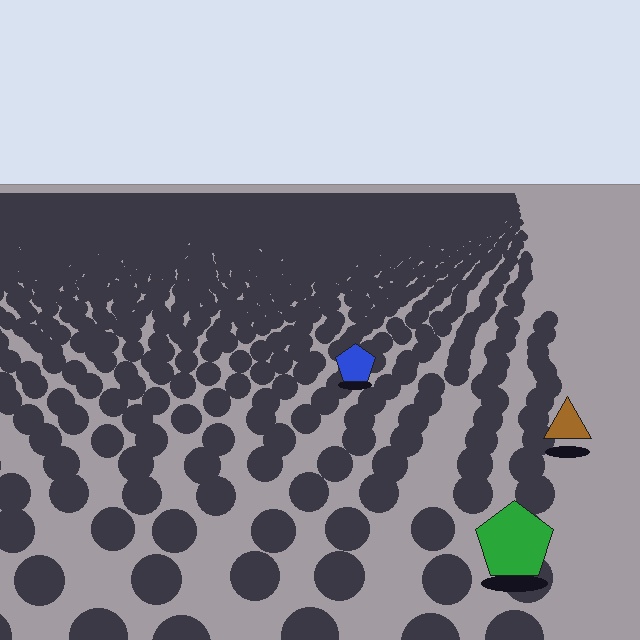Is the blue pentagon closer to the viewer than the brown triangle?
No. The brown triangle is closer — you can tell from the texture gradient: the ground texture is coarser near it.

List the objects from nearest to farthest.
From nearest to farthest: the green pentagon, the brown triangle, the blue pentagon.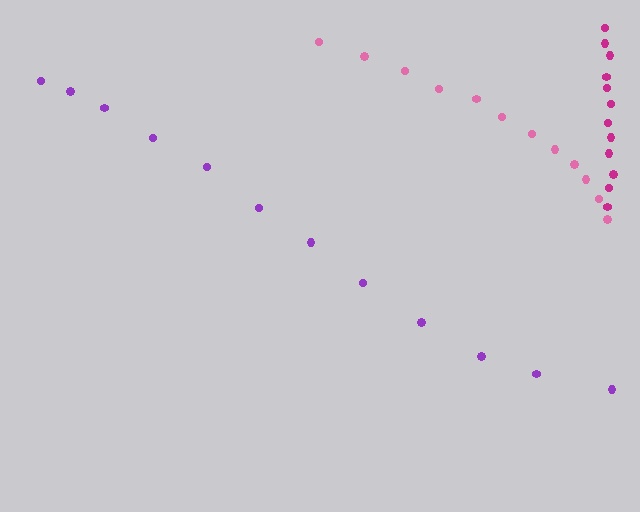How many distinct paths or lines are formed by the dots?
There are 3 distinct paths.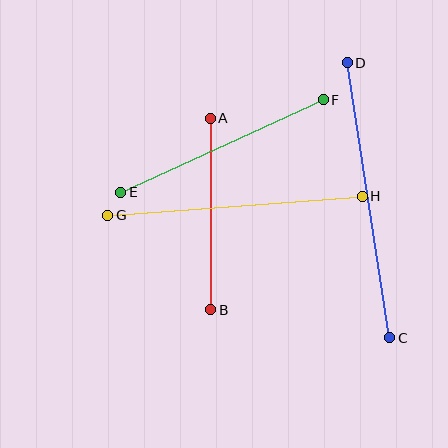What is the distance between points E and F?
The distance is approximately 222 pixels.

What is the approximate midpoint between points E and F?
The midpoint is at approximately (222, 146) pixels.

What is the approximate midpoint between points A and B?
The midpoint is at approximately (210, 214) pixels.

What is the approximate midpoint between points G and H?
The midpoint is at approximately (235, 206) pixels.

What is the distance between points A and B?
The distance is approximately 192 pixels.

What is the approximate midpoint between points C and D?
The midpoint is at approximately (369, 200) pixels.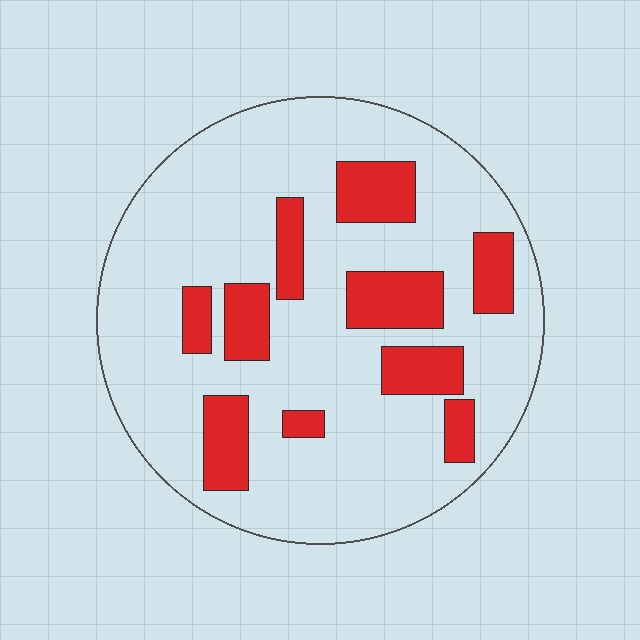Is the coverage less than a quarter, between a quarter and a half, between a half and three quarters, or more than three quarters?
Less than a quarter.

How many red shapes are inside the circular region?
10.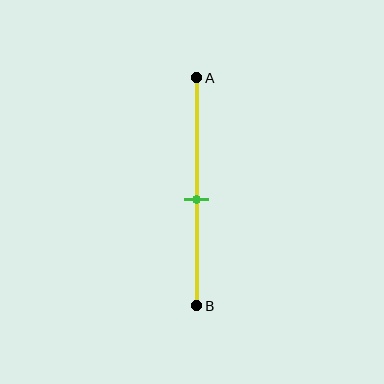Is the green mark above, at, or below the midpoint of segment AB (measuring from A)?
The green mark is below the midpoint of segment AB.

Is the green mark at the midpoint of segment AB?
No, the mark is at about 55% from A, not at the 50% midpoint.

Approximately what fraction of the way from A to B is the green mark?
The green mark is approximately 55% of the way from A to B.